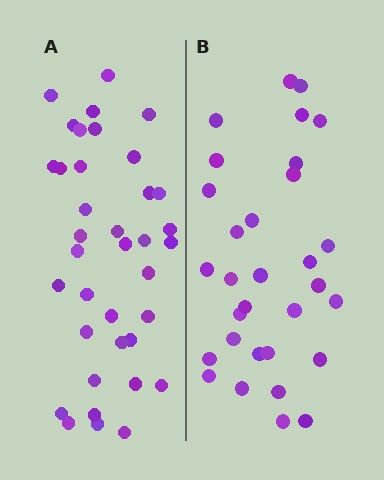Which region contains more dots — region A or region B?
Region A (the left region) has more dots.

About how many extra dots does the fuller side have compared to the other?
Region A has about 6 more dots than region B.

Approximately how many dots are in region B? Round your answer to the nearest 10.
About 30 dots. (The exact count is 31, which rounds to 30.)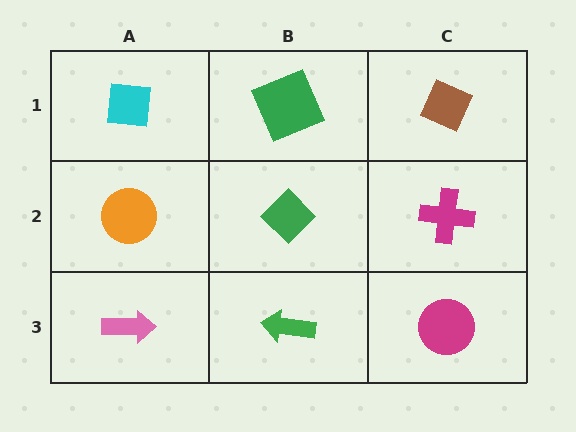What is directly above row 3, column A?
An orange circle.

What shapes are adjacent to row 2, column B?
A green square (row 1, column B), a green arrow (row 3, column B), an orange circle (row 2, column A), a magenta cross (row 2, column C).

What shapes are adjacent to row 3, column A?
An orange circle (row 2, column A), a green arrow (row 3, column B).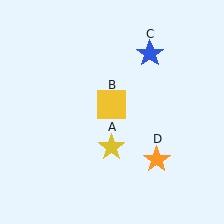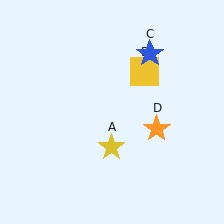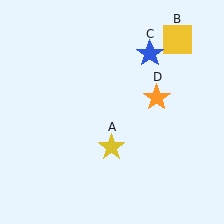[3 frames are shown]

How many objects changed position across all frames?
2 objects changed position: yellow square (object B), orange star (object D).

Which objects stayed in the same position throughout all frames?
Yellow star (object A) and blue star (object C) remained stationary.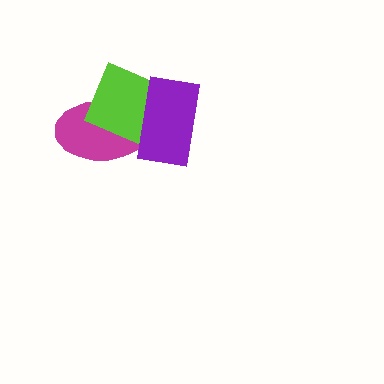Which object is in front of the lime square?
The purple rectangle is in front of the lime square.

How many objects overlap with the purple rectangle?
2 objects overlap with the purple rectangle.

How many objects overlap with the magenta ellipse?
2 objects overlap with the magenta ellipse.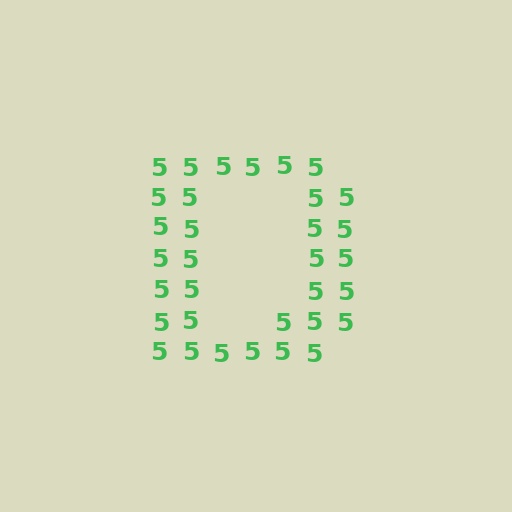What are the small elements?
The small elements are digit 5's.